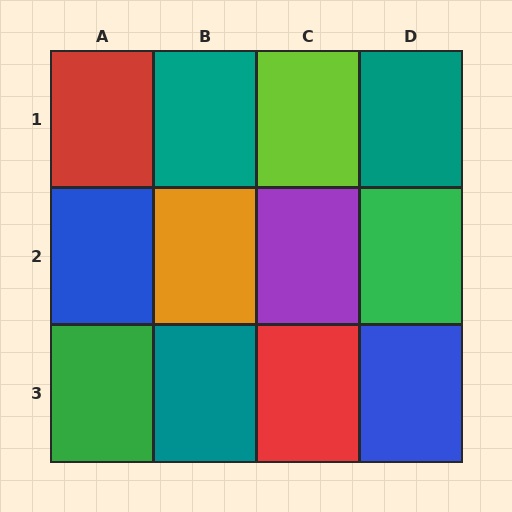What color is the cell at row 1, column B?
Teal.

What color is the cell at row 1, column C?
Lime.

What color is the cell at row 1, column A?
Red.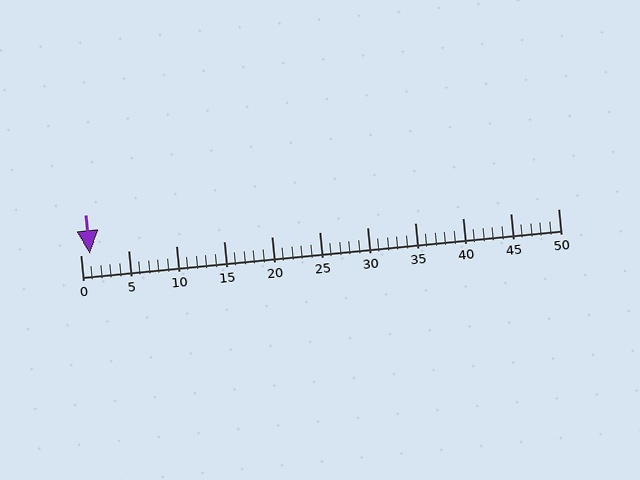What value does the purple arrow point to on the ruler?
The purple arrow points to approximately 1.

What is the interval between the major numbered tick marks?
The major tick marks are spaced 5 units apart.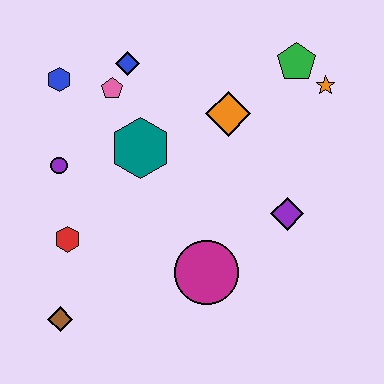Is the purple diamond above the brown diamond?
Yes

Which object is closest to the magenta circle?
The purple diamond is closest to the magenta circle.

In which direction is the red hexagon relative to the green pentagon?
The red hexagon is to the left of the green pentagon.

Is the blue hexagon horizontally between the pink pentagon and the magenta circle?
No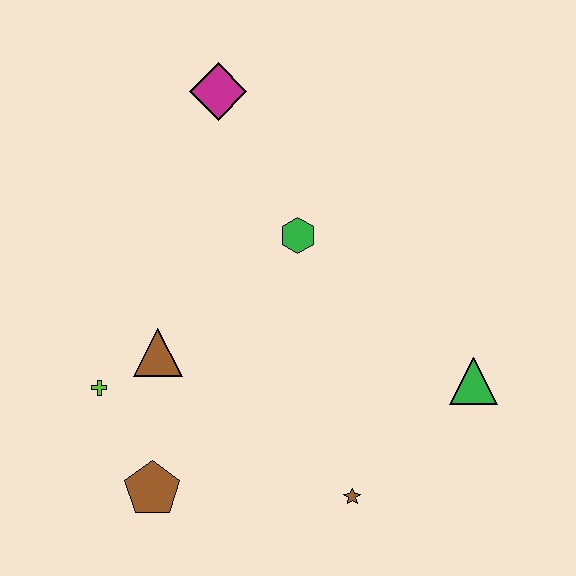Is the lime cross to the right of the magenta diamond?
No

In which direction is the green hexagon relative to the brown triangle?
The green hexagon is to the right of the brown triangle.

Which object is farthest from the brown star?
The magenta diamond is farthest from the brown star.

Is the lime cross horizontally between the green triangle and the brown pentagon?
No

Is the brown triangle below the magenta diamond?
Yes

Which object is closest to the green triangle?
The brown star is closest to the green triangle.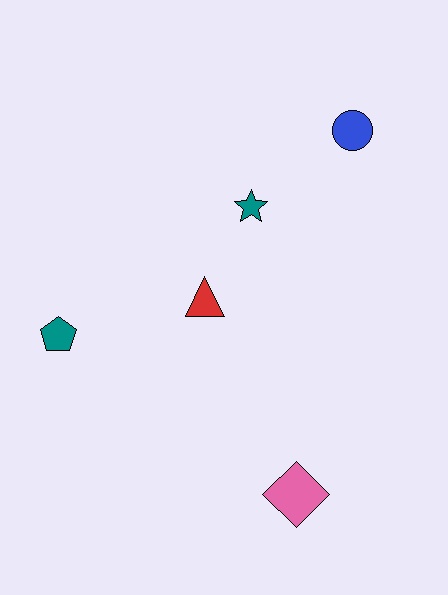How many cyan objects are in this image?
There are no cyan objects.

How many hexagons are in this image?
There are no hexagons.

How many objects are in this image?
There are 5 objects.